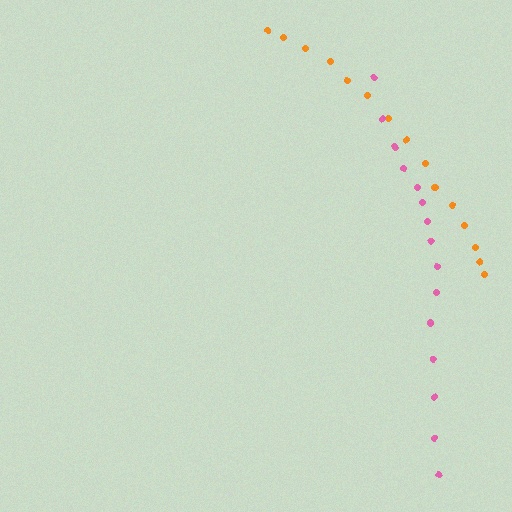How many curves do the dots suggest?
There are 2 distinct paths.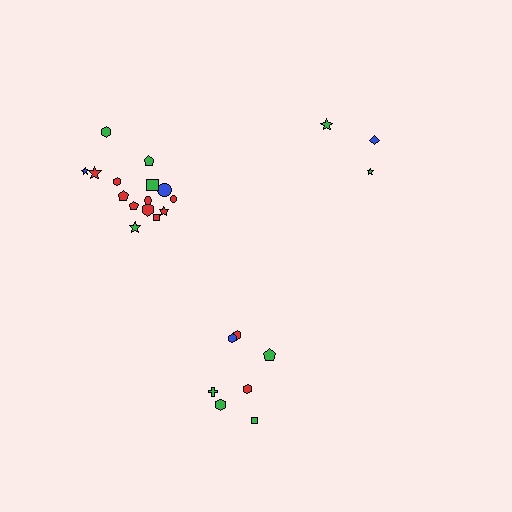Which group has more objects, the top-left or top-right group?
The top-left group.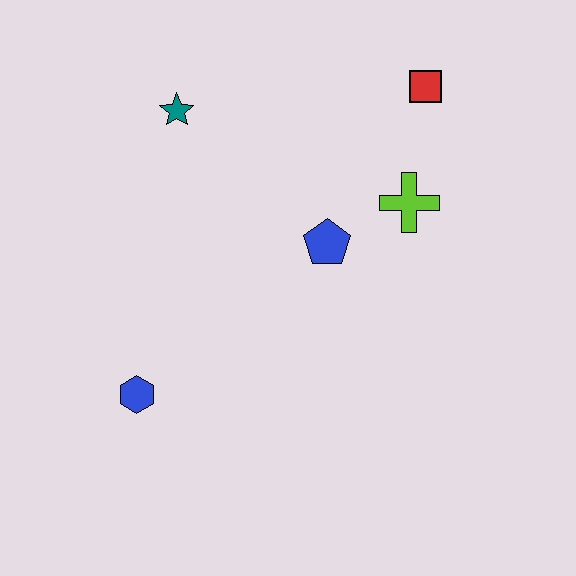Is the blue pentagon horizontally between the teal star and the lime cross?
Yes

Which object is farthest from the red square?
The blue hexagon is farthest from the red square.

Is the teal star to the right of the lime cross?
No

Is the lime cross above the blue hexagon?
Yes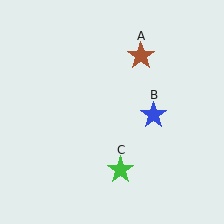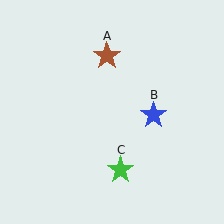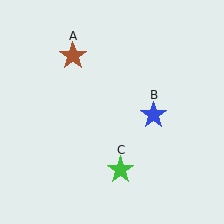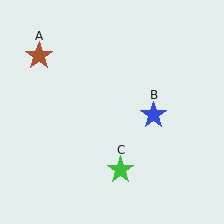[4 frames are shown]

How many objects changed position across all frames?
1 object changed position: brown star (object A).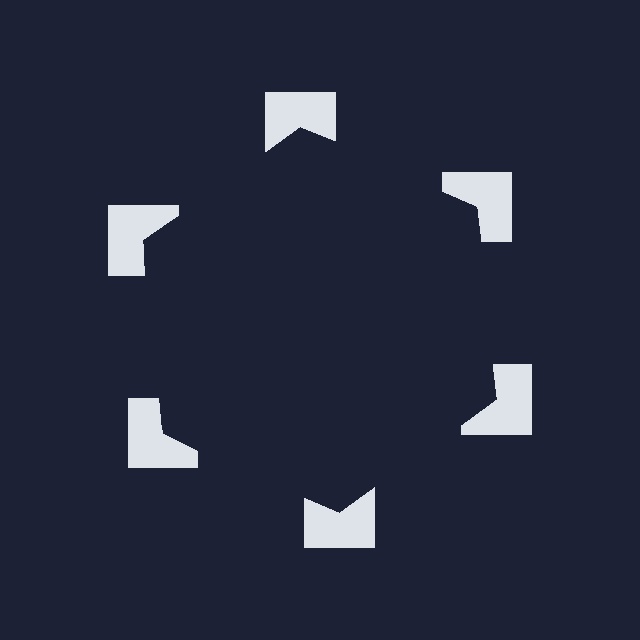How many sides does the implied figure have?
6 sides.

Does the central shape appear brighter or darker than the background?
It typically appears slightly darker than the background, even though no actual brightness change is drawn.